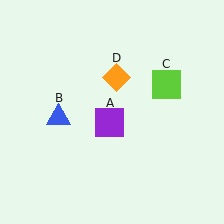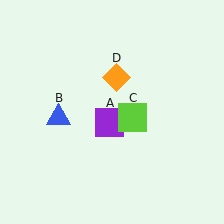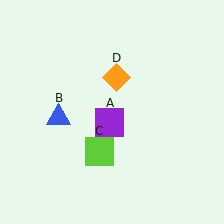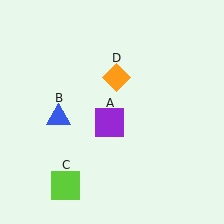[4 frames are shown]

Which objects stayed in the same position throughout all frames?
Purple square (object A) and blue triangle (object B) and orange diamond (object D) remained stationary.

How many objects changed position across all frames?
1 object changed position: lime square (object C).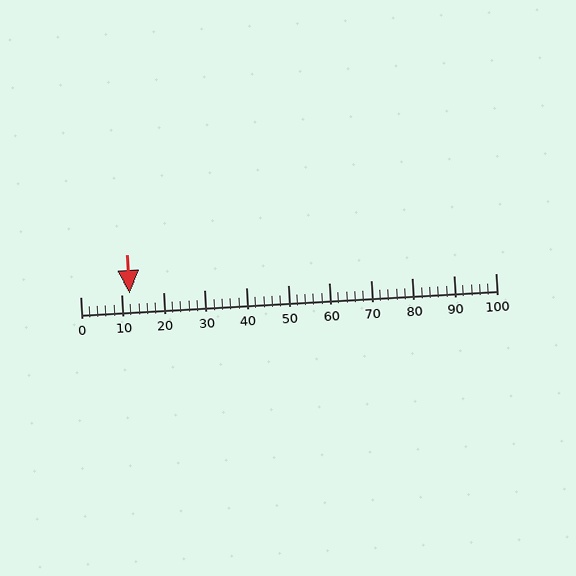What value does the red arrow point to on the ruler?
The red arrow points to approximately 12.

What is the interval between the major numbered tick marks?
The major tick marks are spaced 10 units apart.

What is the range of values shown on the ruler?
The ruler shows values from 0 to 100.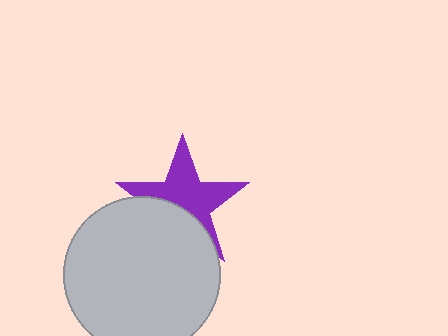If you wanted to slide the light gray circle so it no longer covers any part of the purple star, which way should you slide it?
Slide it down — that is the most direct way to separate the two shapes.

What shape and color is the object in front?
The object in front is a light gray circle.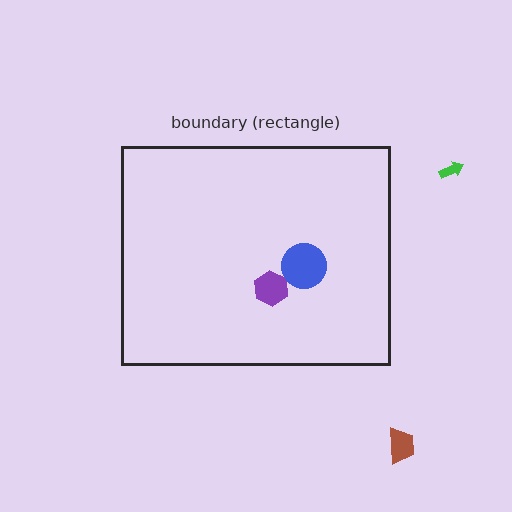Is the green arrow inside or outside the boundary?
Outside.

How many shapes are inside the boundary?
2 inside, 2 outside.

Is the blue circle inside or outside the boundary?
Inside.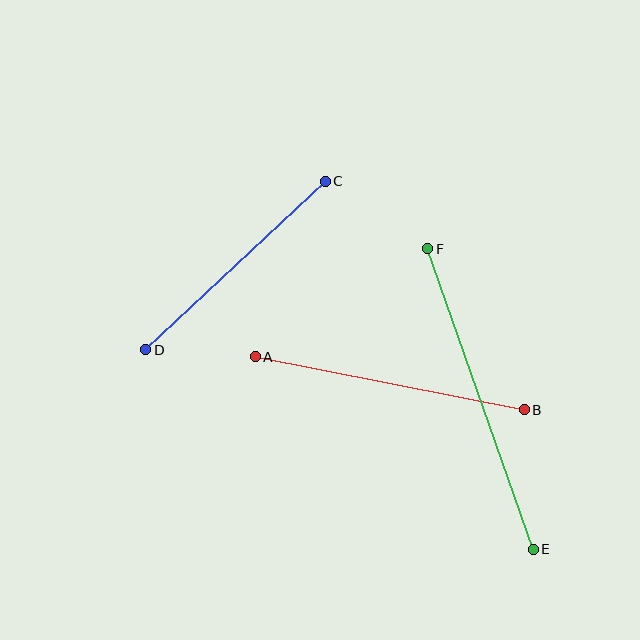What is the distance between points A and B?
The distance is approximately 275 pixels.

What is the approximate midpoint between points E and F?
The midpoint is at approximately (481, 399) pixels.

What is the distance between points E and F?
The distance is approximately 319 pixels.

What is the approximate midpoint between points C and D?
The midpoint is at approximately (235, 266) pixels.